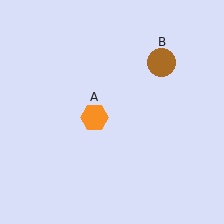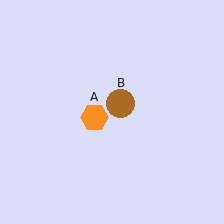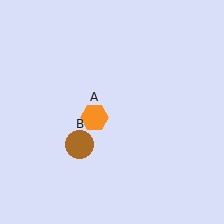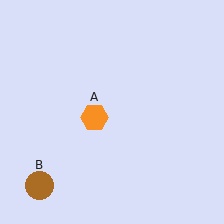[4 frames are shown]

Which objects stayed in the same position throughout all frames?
Orange hexagon (object A) remained stationary.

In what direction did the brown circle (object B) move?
The brown circle (object B) moved down and to the left.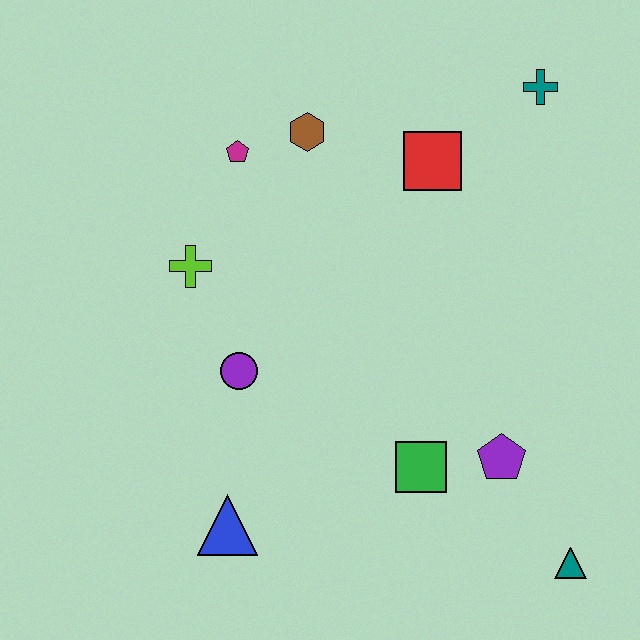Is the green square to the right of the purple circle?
Yes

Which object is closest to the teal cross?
The red square is closest to the teal cross.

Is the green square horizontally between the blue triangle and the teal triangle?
Yes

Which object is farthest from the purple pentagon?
The magenta pentagon is farthest from the purple pentagon.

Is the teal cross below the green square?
No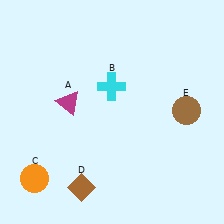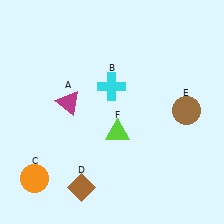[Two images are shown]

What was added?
A lime triangle (F) was added in Image 2.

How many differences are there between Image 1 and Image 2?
There is 1 difference between the two images.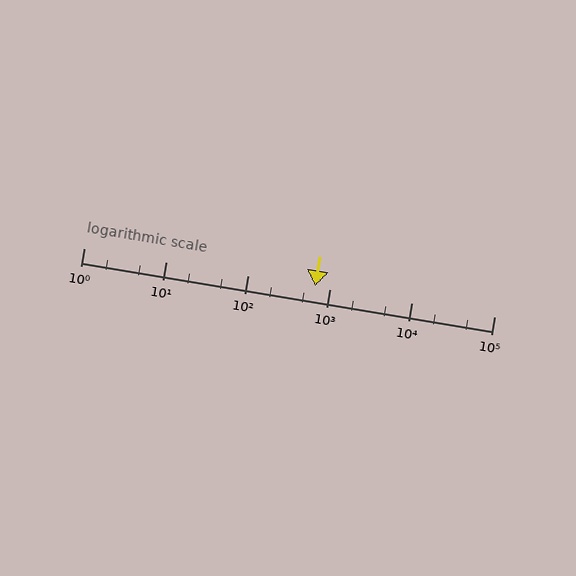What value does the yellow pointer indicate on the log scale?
The pointer indicates approximately 650.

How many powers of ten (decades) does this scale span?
The scale spans 5 decades, from 1 to 100000.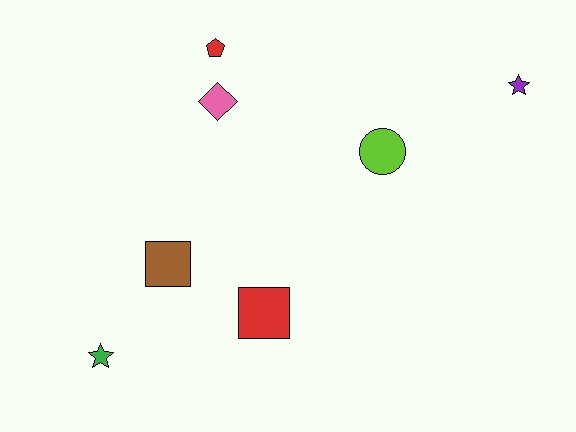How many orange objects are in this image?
There are no orange objects.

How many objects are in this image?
There are 7 objects.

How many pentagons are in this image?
There is 1 pentagon.